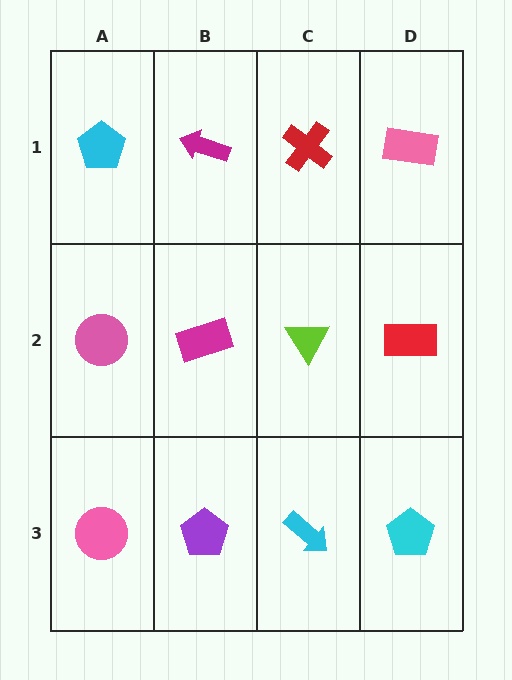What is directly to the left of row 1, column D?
A red cross.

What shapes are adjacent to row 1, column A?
A pink circle (row 2, column A), a magenta arrow (row 1, column B).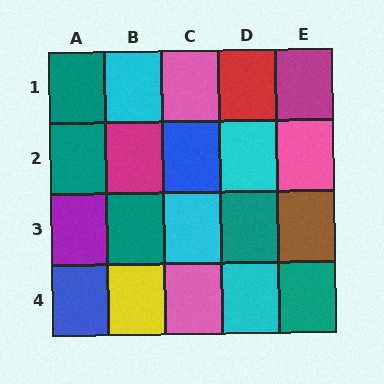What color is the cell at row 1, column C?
Pink.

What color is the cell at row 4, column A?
Blue.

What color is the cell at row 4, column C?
Pink.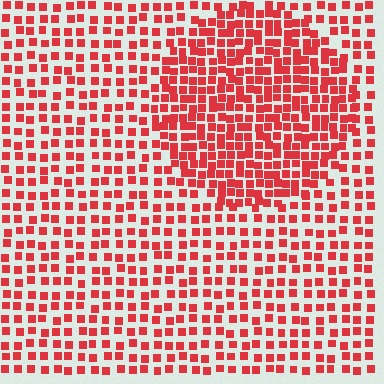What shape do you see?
I see a circle.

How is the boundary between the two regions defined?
The boundary is defined by a change in element density (approximately 1.8x ratio). All elements are the same color, size, and shape.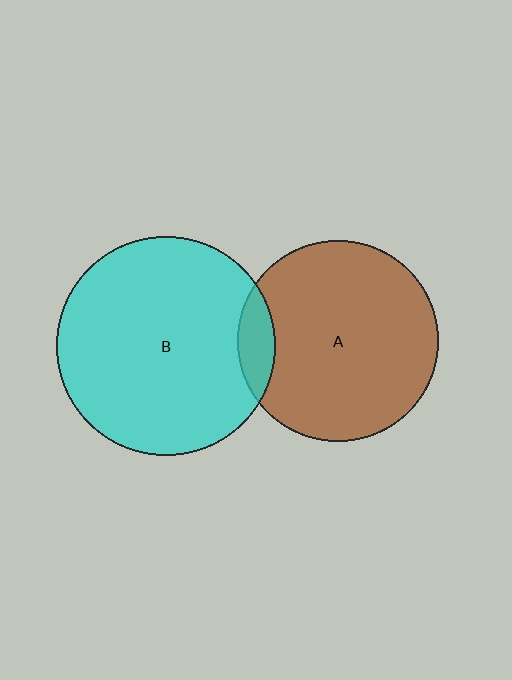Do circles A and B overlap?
Yes.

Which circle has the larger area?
Circle B (cyan).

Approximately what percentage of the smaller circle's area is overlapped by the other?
Approximately 10%.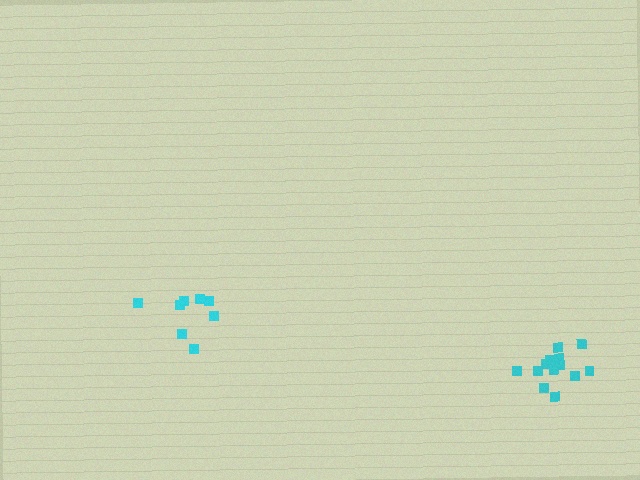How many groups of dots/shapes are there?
There are 2 groups.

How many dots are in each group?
Group 1: 8 dots, Group 2: 13 dots (21 total).